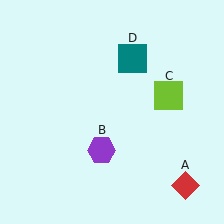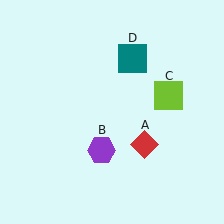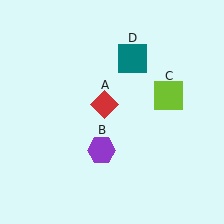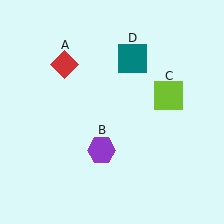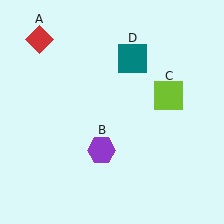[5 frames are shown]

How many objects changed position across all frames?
1 object changed position: red diamond (object A).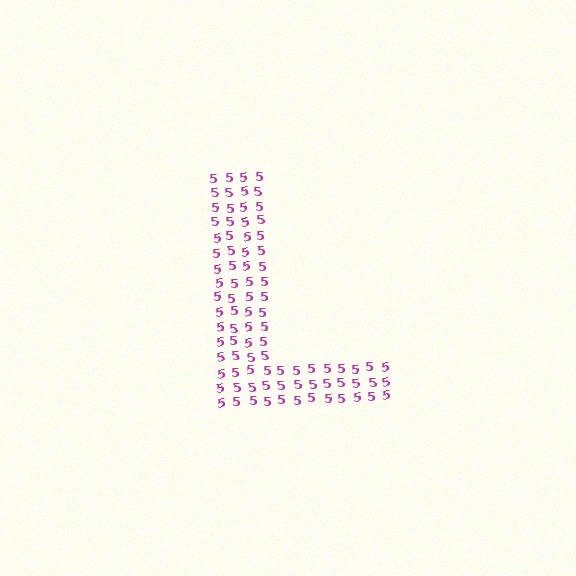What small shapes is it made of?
It is made of small digit 5's.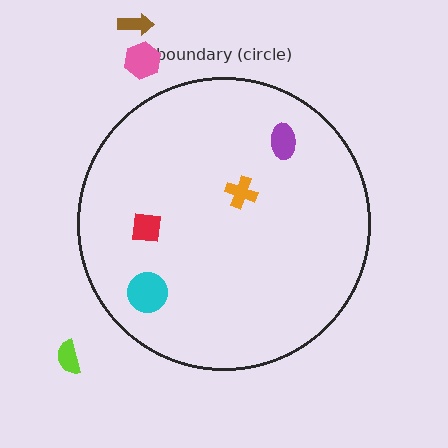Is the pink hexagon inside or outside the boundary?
Outside.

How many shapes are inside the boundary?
4 inside, 3 outside.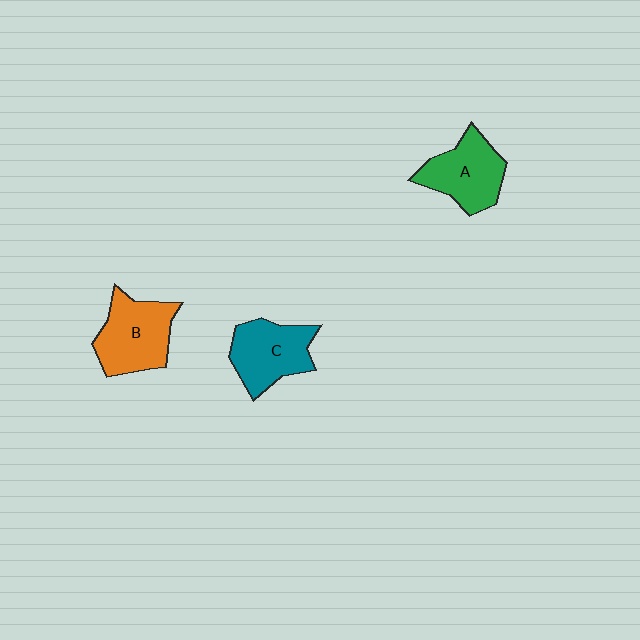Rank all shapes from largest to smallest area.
From largest to smallest: B (orange), C (teal), A (green).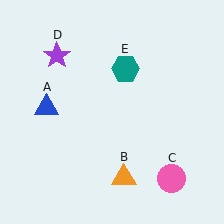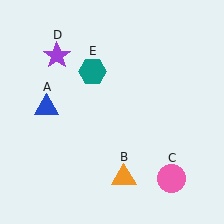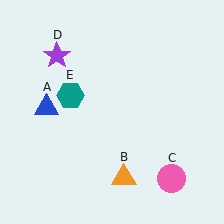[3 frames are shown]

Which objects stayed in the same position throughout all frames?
Blue triangle (object A) and orange triangle (object B) and pink circle (object C) and purple star (object D) remained stationary.